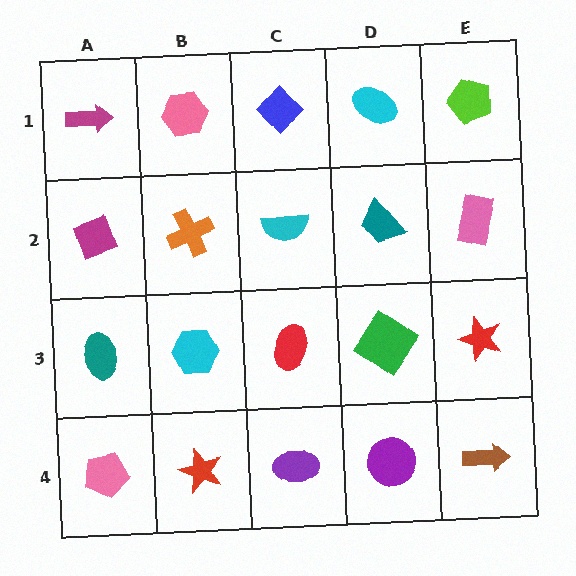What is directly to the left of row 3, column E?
A green diamond.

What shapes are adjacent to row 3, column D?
A teal trapezoid (row 2, column D), a purple circle (row 4, column D), a red ellipse (row 3, column C), a red star (row 3, column E).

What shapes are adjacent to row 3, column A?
A magenta diamond (row 2, column A), a pink pentagon (row 4, column A), a cyan hexagon (row 3, column B).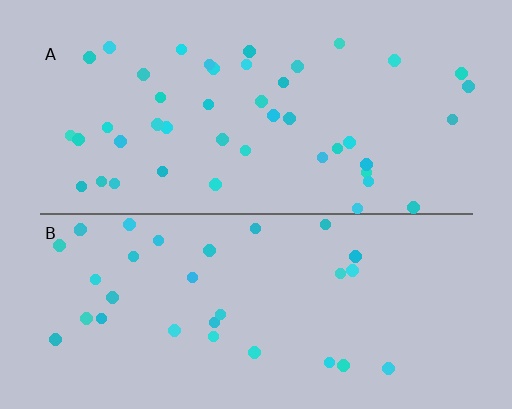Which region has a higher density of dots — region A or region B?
A (the top).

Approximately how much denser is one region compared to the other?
Approximately 1.4× — region A over region B.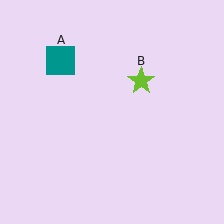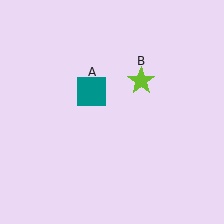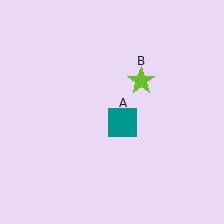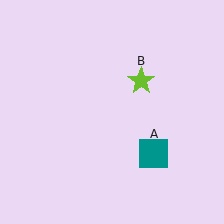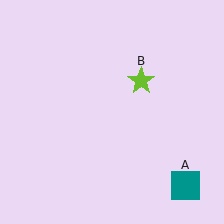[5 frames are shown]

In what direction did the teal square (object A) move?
The teal square (object A) moved down and to the right.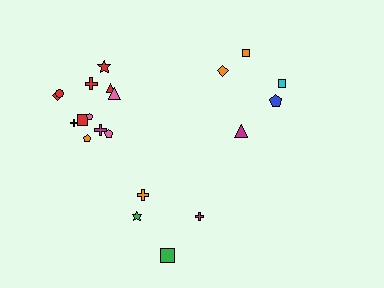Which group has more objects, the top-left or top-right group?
The top-left group.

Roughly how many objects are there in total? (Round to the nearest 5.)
Roughly 20 objects in total.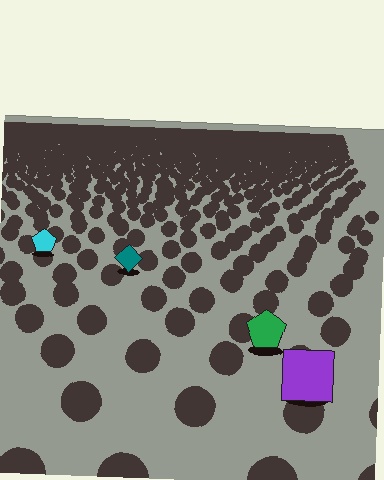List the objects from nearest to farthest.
From nearest to farthest: the purple square, the green pentagon, the teal diamond, the cyan pentagon.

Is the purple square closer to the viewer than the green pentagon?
Yes. The purple square is closer — you can tell from the texture gradient: the ground texture is coarser near it.